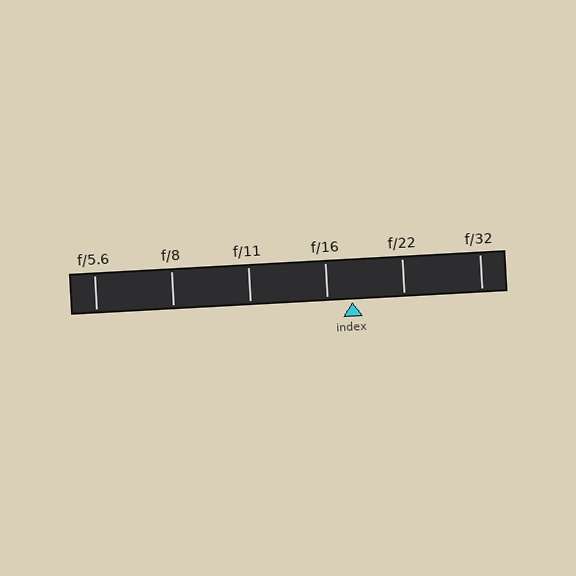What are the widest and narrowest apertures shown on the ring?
The widest aperture shown is f/5.6 and the narrowest is f/32.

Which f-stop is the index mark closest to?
The index mark is closest to f/16.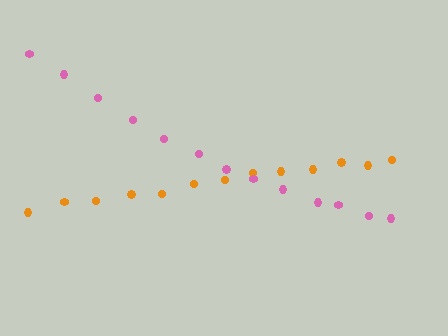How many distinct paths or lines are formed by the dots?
There are 2 distinct paths.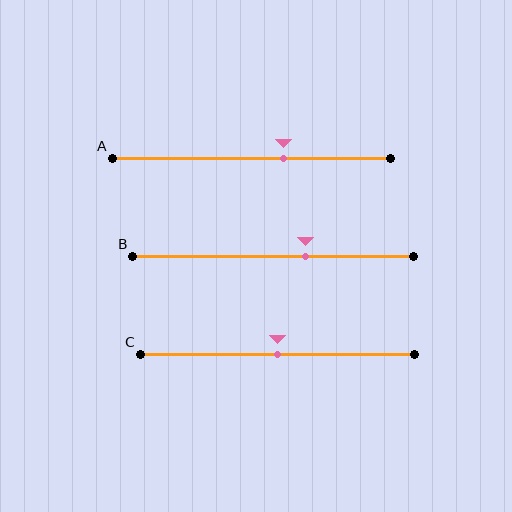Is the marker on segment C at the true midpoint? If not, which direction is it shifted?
Yes, the marker on segment C is at the true midpoint.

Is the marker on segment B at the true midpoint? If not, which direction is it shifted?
No, the marker on segment B is shifted to the right by about 12% of the segment length.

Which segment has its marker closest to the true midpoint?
Segment C has its marker closest to the true midpoint.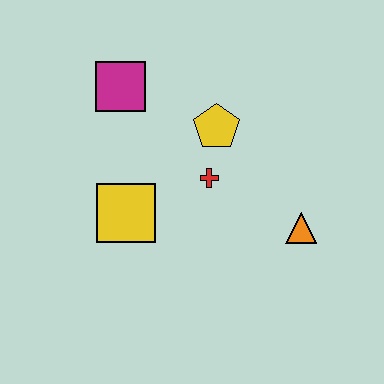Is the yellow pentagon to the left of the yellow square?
No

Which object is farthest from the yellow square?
The orange triangle is farthest from the yellow square.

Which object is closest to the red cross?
The yellow pentagon is closest to the red cross.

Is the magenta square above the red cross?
Yes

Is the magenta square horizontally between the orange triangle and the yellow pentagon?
No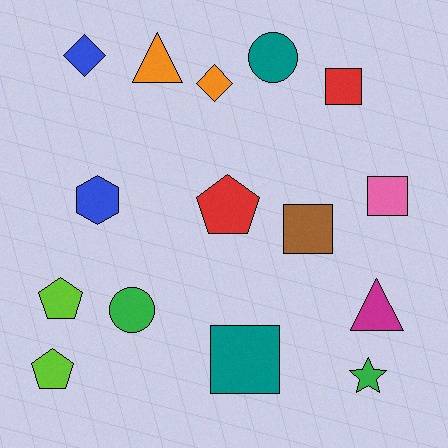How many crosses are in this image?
There are no crosses.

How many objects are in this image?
There are 15 objects.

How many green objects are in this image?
There are 2 green objects.